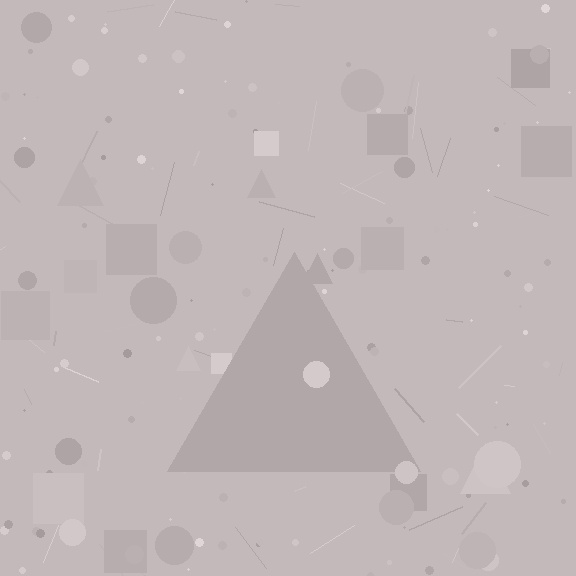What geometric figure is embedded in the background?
A triangle is embedded in the background.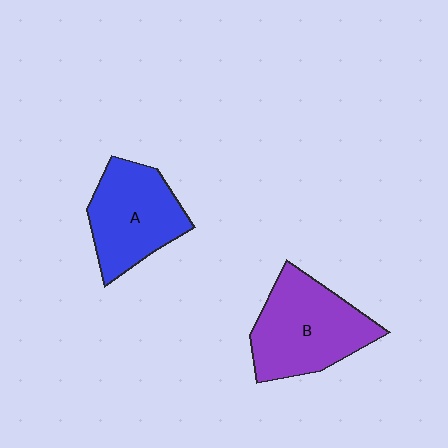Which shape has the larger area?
Shape B (purple).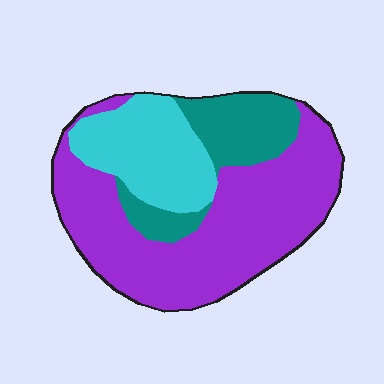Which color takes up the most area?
Purple, at roughly 60%.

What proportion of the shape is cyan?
Cyan covers 23% of the shape.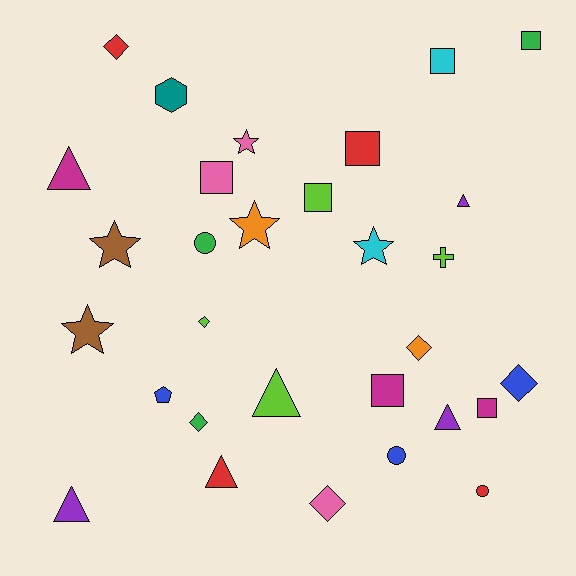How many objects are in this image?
There are 30 objects.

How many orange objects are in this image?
There are 2 orange objects.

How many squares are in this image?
There are 7 squares.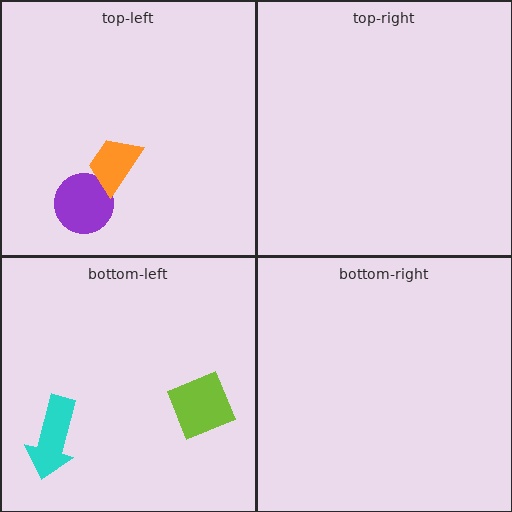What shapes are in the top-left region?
The purple circle, the orange trapezoid.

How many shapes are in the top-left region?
2.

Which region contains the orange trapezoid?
The top-left region.